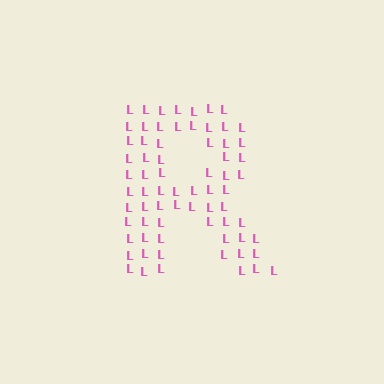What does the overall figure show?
The overall figure shows the letter R.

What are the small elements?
The small elements are letter L's.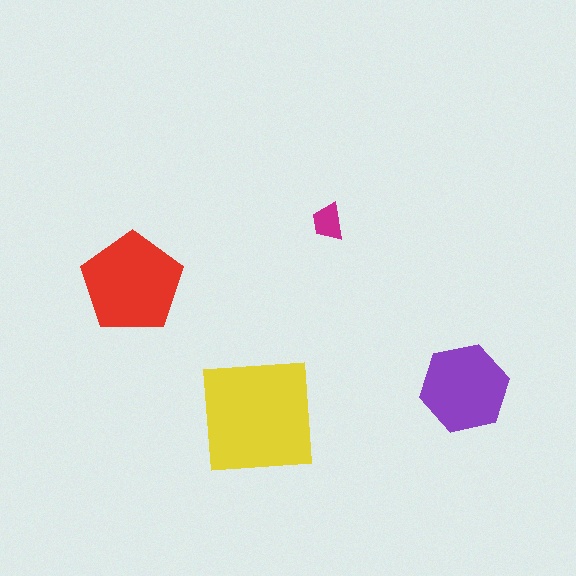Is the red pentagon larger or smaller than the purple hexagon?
Larger.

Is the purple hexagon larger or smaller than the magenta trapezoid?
Larger.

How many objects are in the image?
There are 4 objects in the image.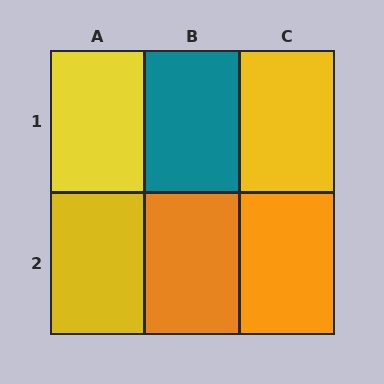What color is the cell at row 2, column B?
Orange.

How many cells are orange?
2 cells are orange.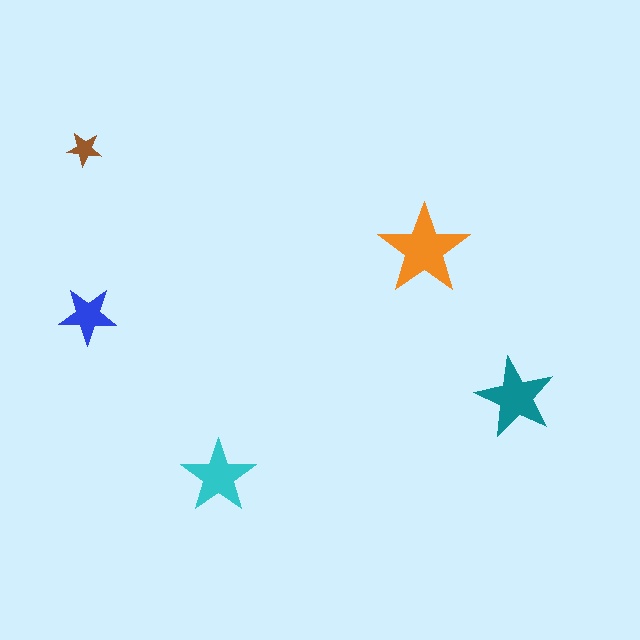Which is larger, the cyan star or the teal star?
The teal one.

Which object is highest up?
The brown star is topmost.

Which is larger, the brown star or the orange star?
The orange one.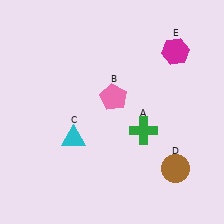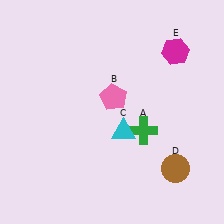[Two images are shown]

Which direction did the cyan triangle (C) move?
The cyan triangle (C) moved right.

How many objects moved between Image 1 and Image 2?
1 object moved between the two images.